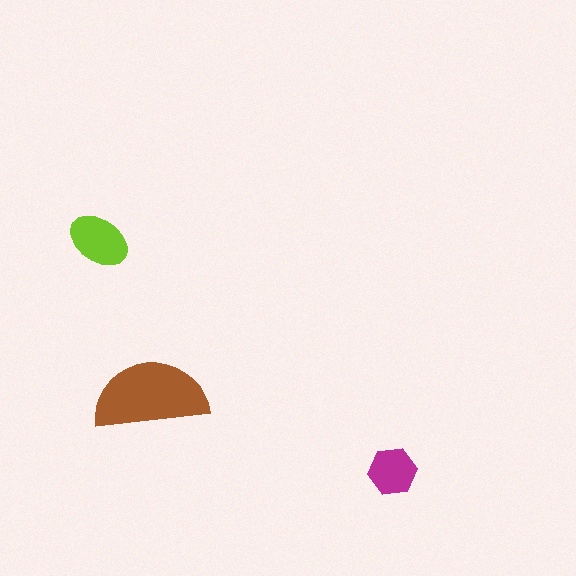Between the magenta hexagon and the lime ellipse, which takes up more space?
The lime ellipse.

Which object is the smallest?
The magenta hexagon.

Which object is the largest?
The brown semicircle.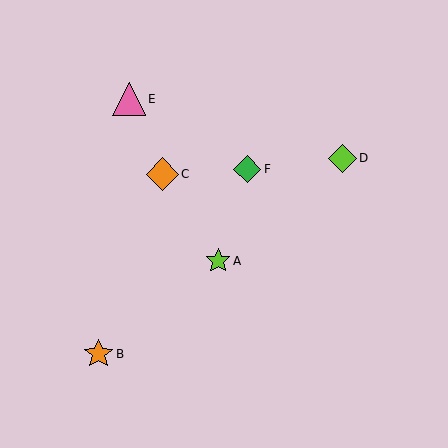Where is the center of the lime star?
The center of the lime star is at (218, 261).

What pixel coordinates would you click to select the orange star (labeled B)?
Click at (99, 354) to select the orange star B.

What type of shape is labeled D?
Shape D is a lime diamond.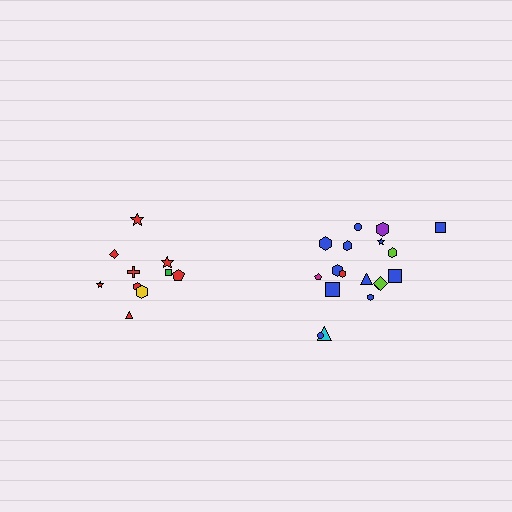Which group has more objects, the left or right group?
The right group.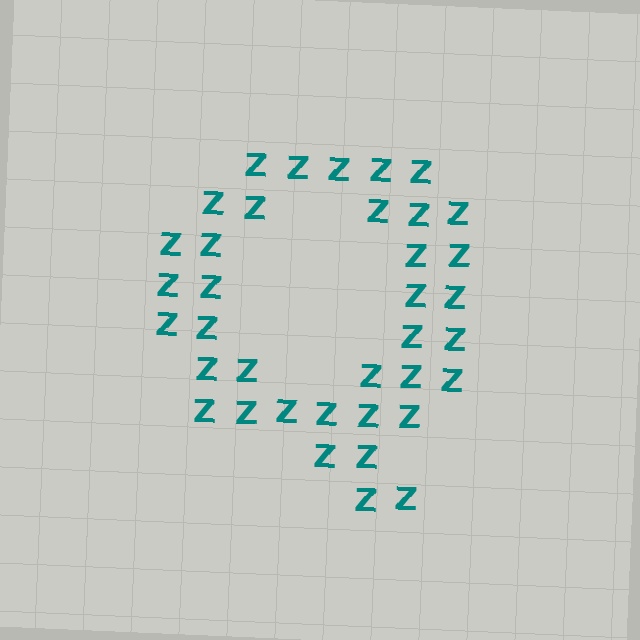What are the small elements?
The small elements are letter Z's.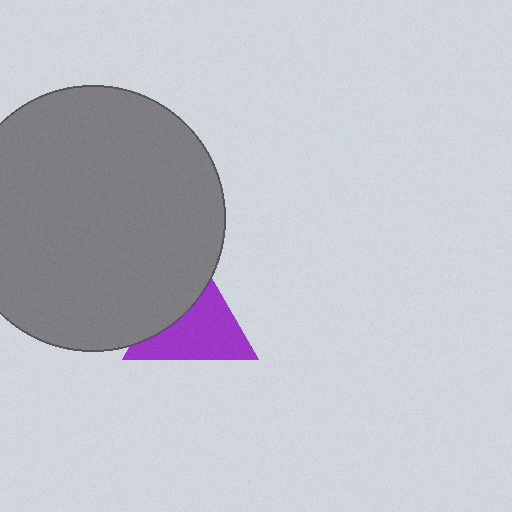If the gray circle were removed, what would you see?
You would see the complete purple triangle.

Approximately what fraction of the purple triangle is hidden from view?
Roughly 38% of the purple triangle is hidden behind the gray circle.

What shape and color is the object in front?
The object in front is a gray circle.